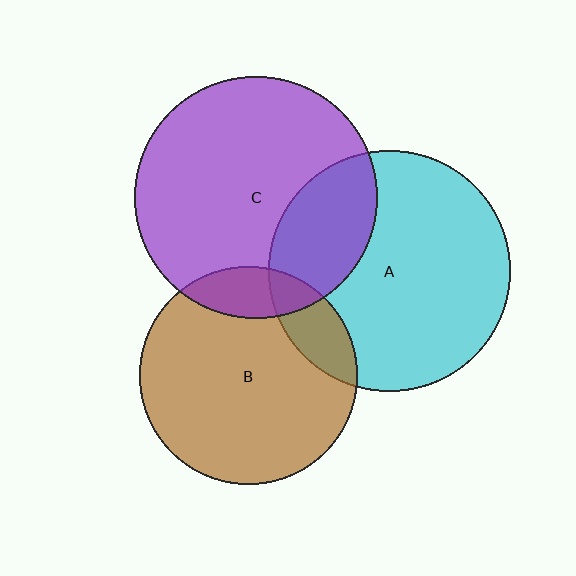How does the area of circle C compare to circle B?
Approximately 1.2 times.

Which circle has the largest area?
Circle C (purple).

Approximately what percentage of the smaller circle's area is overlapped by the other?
Approximately 15%.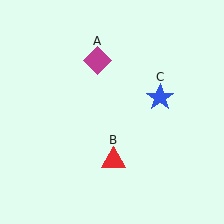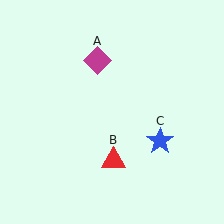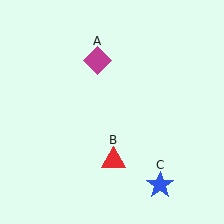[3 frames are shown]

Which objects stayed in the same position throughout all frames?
Magenta diamond (object A) and red triangle (object B) remained stationary.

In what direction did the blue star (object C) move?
The blue star (object C) moved down.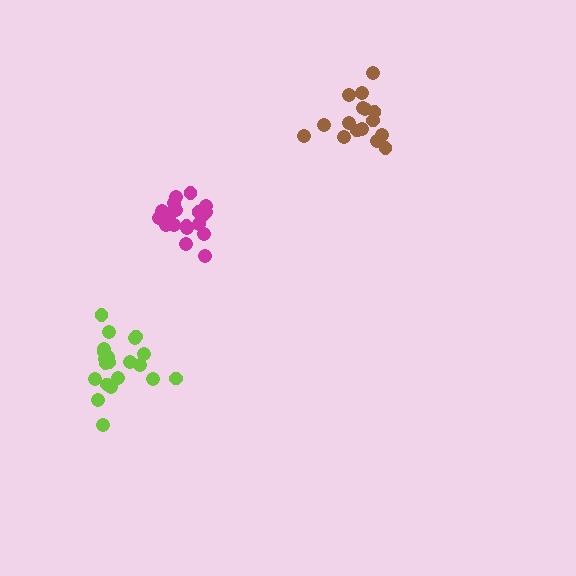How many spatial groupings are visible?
There are 3 spatial groupings.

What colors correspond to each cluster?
The clusters are colored: brown, magenta, lime.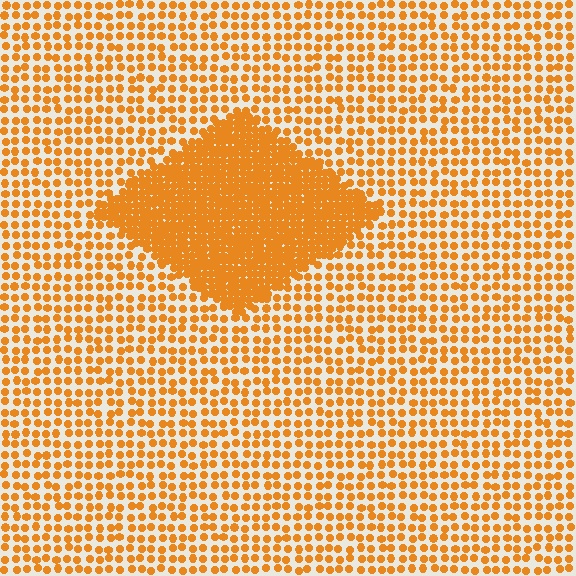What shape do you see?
I see a diamond.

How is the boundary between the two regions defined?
The boundary is defined by a change in element density (approximately 2.7x ratio). All elements are the same color, size, and shape.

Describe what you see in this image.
The image contains small orange elements arranged at two different densities. A diamond-shaped region is visible where the elements are more densely packed than the surrounding area.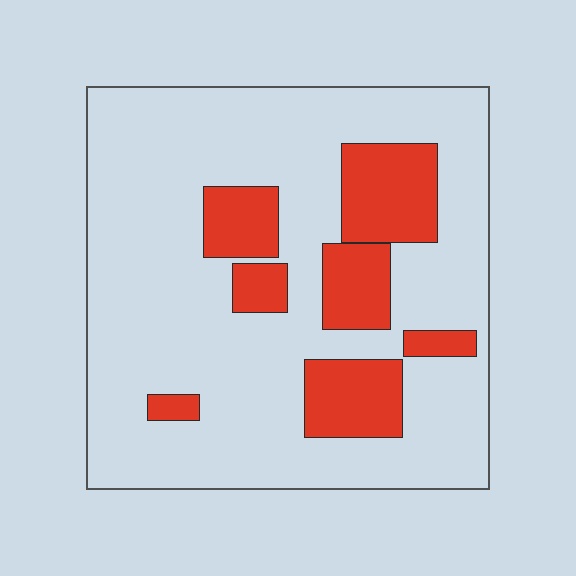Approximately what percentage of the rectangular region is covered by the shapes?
Approximately 20%.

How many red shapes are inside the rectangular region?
7.